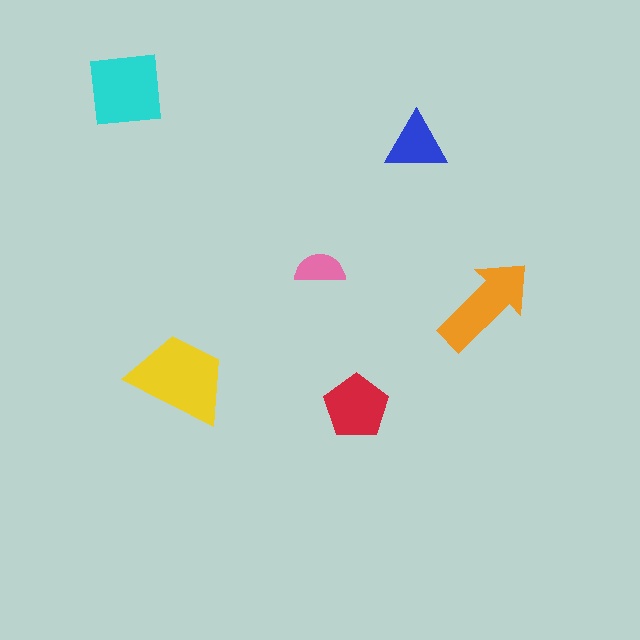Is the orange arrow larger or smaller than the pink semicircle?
Larger.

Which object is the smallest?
The pink semicircle.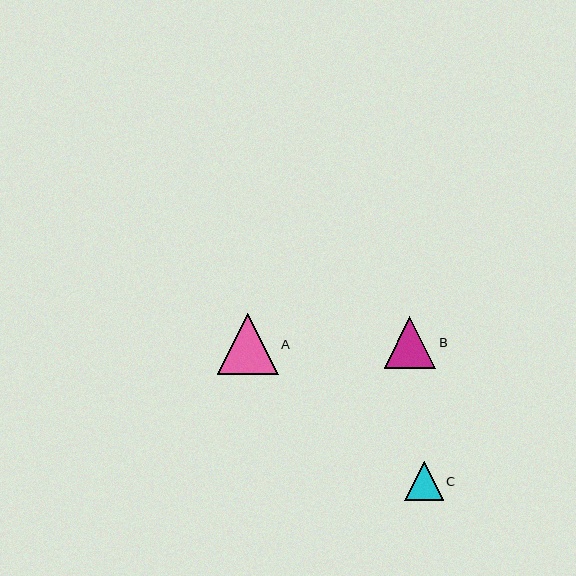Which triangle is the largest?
Triangle A is the largest with a size of approximately 61 pixels.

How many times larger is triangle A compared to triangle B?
Triangle A is approximately 1.2 times the size of triangle B.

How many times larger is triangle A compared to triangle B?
Triangle A is approximately 1.2 times the size of triangle B.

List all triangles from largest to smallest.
From largest to smallest: A, B, C.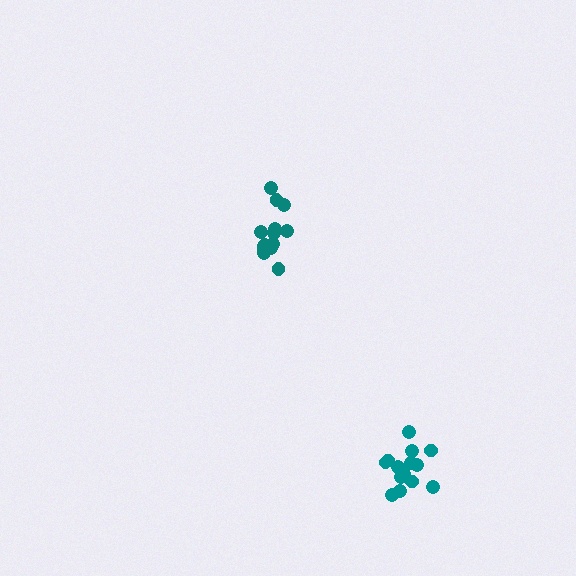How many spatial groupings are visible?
There are 2 spatial groupings.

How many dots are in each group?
Group 1: 15 dots, Group 2: 14 dots (29 total).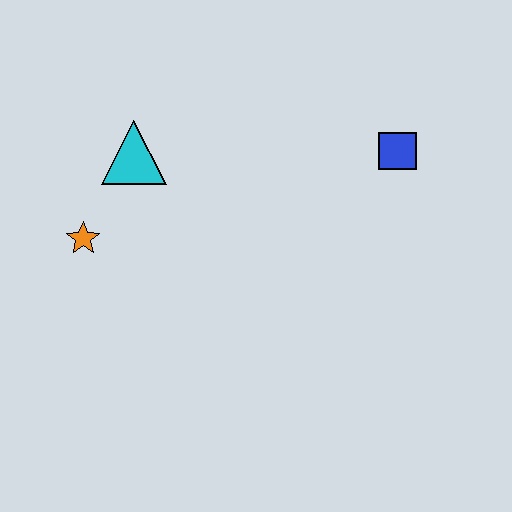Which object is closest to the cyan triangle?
The orange star is closest to the cyan triangle.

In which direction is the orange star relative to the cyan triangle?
The orange star is below the cyan triangle.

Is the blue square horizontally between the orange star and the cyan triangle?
No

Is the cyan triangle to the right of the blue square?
No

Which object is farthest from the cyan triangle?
The blue square is farthest from the cyan triangle.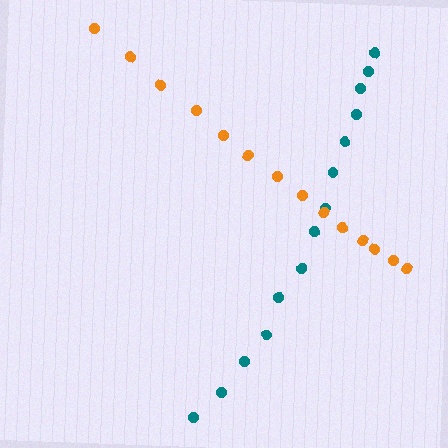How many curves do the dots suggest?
There are 2 distinct paths.